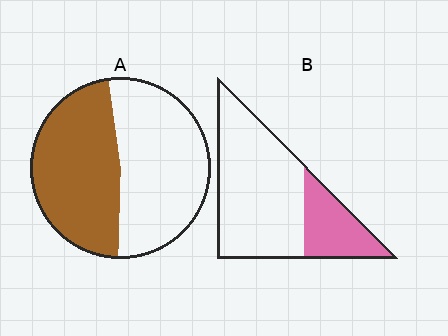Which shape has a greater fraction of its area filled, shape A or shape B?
Shape A.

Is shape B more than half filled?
No.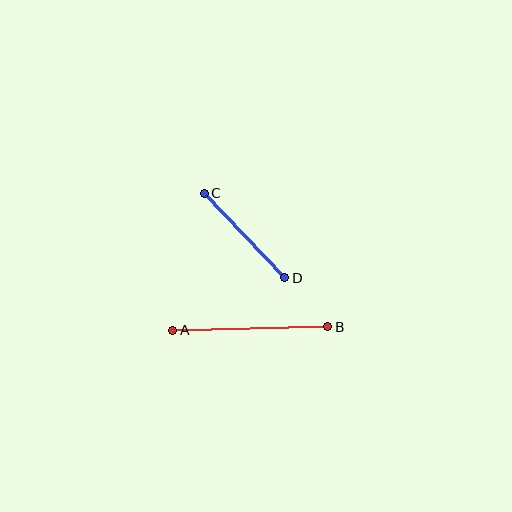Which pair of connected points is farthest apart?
Points A and B are farthest apart.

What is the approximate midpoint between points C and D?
The midpoint is at approximately (244, 236) pixels.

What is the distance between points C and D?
The distance is approximately 117 pixels.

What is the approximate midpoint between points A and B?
The midpoint is at approximately (250, 328) pixels.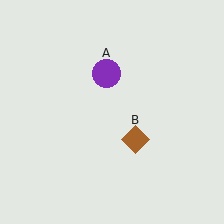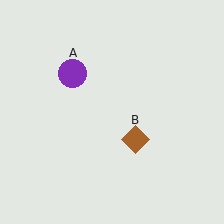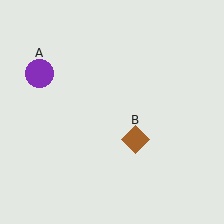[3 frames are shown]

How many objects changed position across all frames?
1 object changed position: purple circle (object A).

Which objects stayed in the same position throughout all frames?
Brown diamond (object B) remained stationary.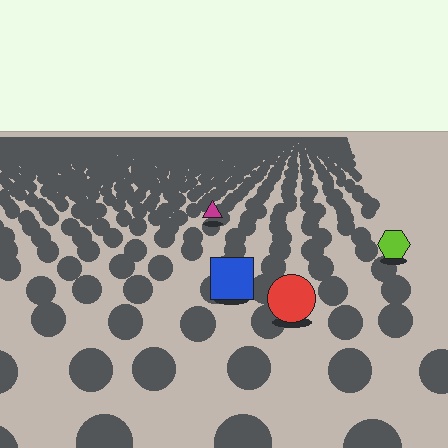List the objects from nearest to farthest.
From nearest to farthest: the red circle, the blue square, the lime hexagon, the magenta triangle.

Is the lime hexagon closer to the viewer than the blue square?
No. The blue square is closer — you can tell from the texture gradient: the ground texture is coarser near it.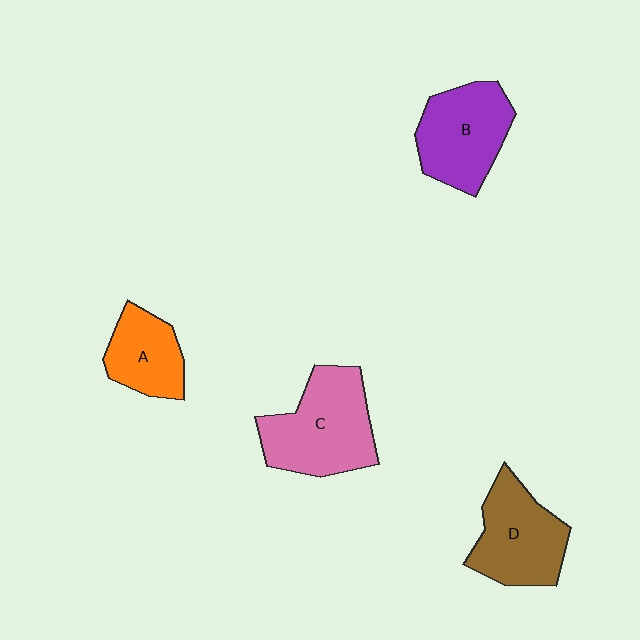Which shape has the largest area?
Shape C (pink).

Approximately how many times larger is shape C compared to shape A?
Approximately 1.7 times.